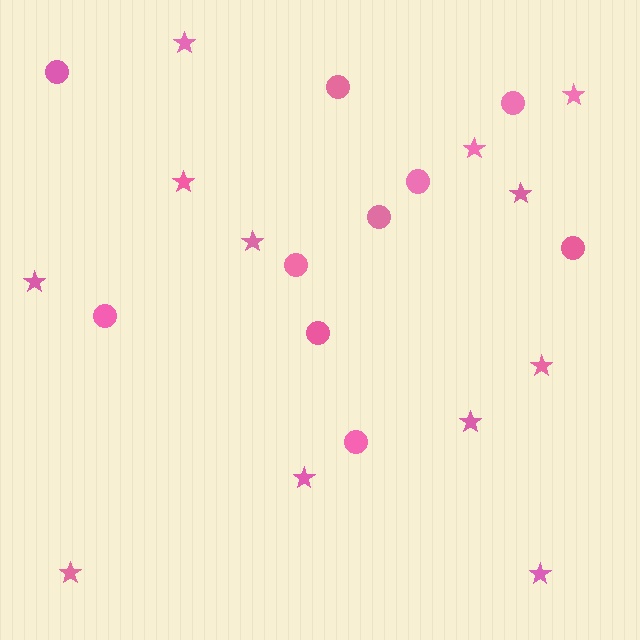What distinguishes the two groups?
There are 2 groups: one group of stars (12) and one group of circles (10).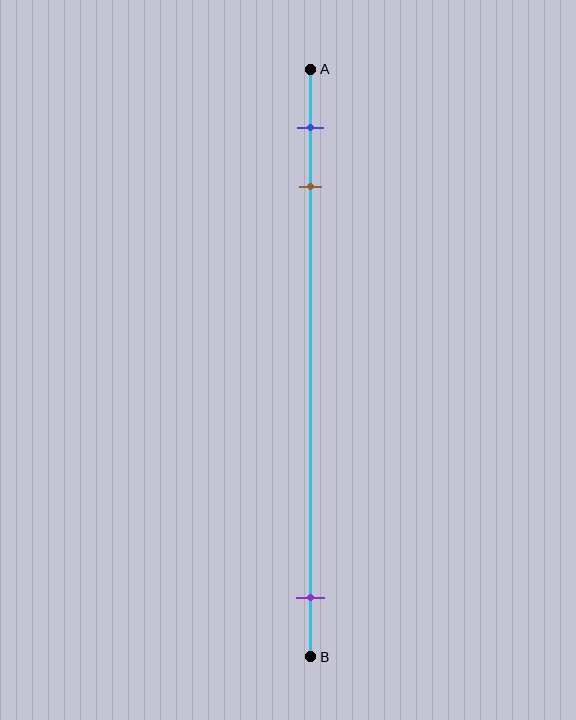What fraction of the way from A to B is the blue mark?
The blue mark is approximately 10% (0.1) of the way from A to B.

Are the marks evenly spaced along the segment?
No, the marks are not evenly spaced.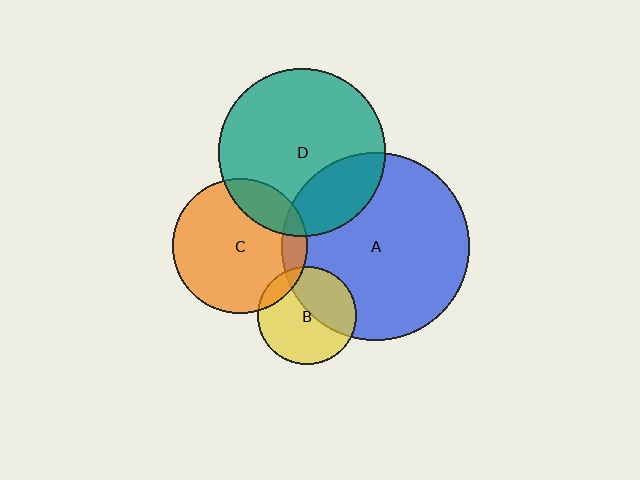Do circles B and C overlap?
Yes.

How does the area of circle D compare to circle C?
Approximately 1.5 times.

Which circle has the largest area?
Circle A (blue).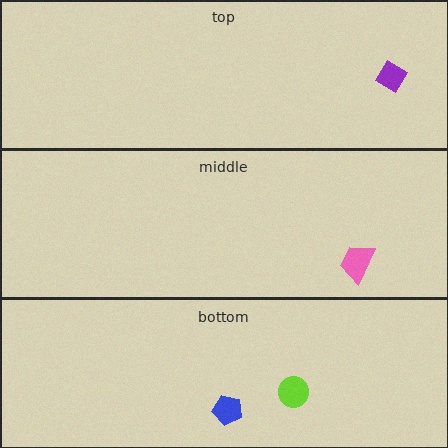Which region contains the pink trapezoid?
The middle region.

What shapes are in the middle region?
The pink trapezoid.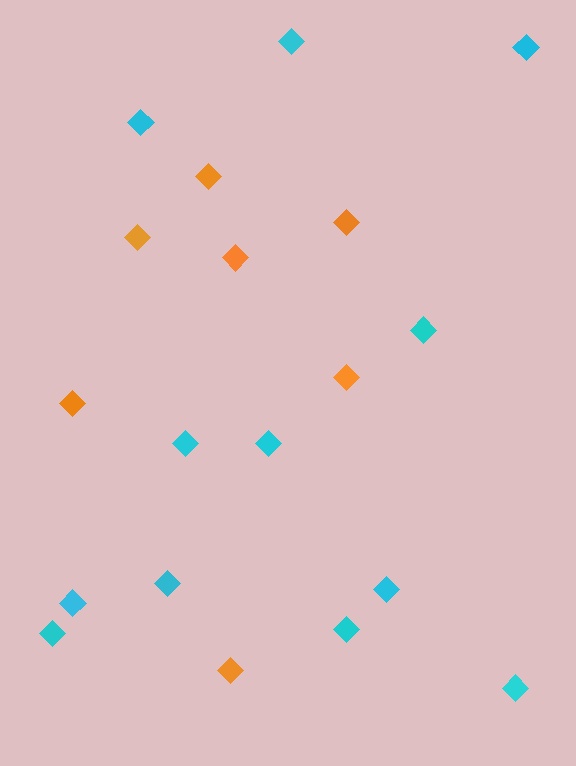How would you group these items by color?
There are 2 groups: one group of orange diamonds (7) and one group of cyan diamonds (12).